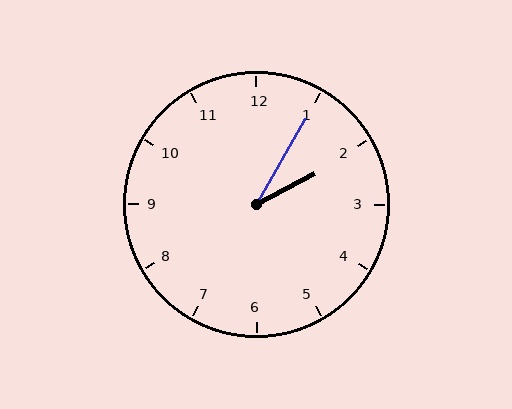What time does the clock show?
2:05.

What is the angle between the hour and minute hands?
Approximately 32 degrees.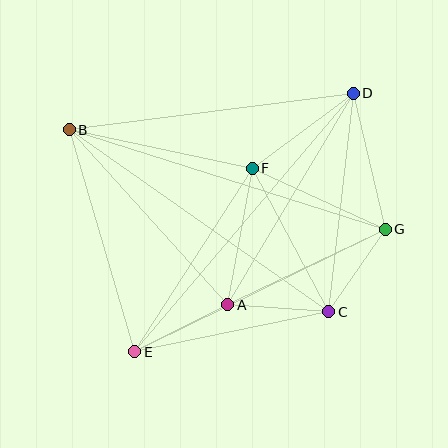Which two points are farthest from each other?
Points D and E are farthest from each other.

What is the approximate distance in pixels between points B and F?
The distance between B and F is approximately 187 pixels.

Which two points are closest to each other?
Points C and G are closest to each other.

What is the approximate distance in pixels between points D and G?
The distance between D and G is approximately 140 pixels.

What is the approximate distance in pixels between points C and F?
The distance between C and F is approximately 162 pixels.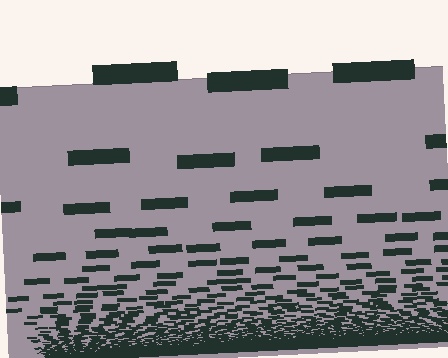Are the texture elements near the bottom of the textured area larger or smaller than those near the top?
Smaller. The gradient is inverted — elements near the bottom are smaller and denser.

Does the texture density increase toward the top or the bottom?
Density increases toward the bottom.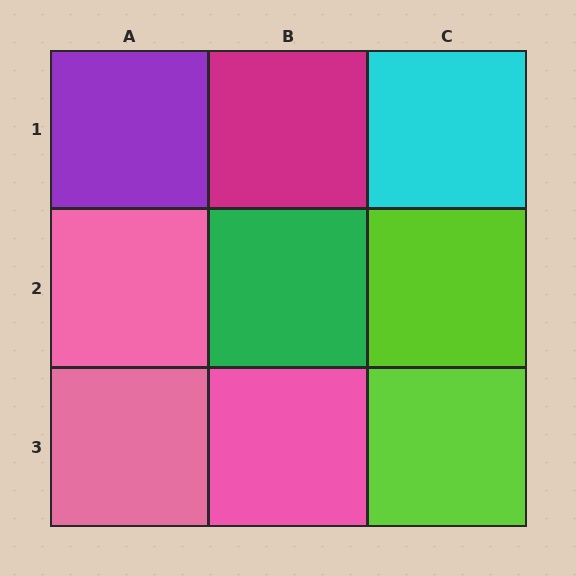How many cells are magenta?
1 cell is magenta.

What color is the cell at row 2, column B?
Green.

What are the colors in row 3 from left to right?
Pink, pink, lime.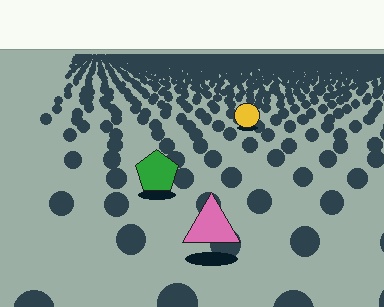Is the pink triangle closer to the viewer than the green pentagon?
Yes. The pink triangle is closer — you can tell from the texture gradient: the ground texture is coarser near it.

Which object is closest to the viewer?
The pink triangle is closest. The texture marks near it are larger and more spread out.